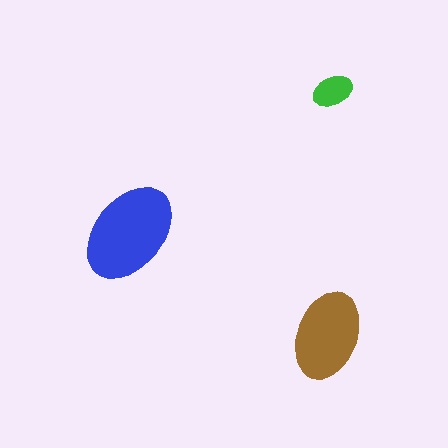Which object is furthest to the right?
The green ellipse is rightmost.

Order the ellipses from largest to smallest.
the blue one, the brown one, the green one.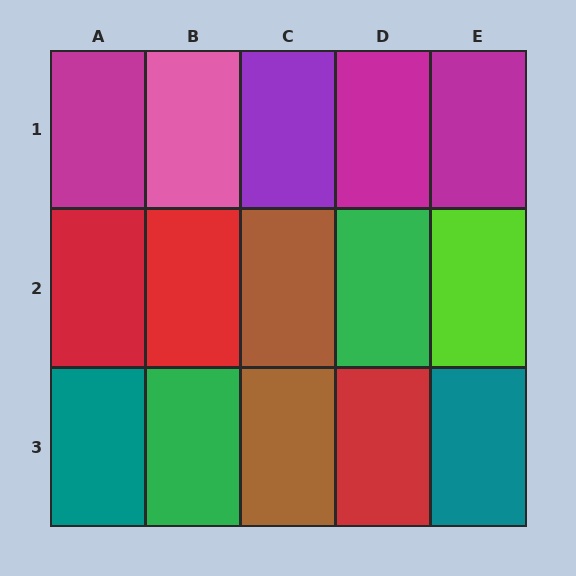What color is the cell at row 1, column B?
Pink.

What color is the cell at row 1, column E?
Magenta.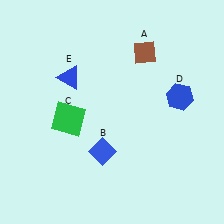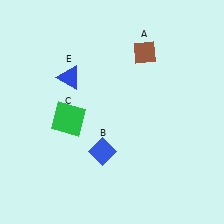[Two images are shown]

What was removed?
The blue hexagon (D) was removed in Image 2.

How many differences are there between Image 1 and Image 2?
There is 1 difference between the two images.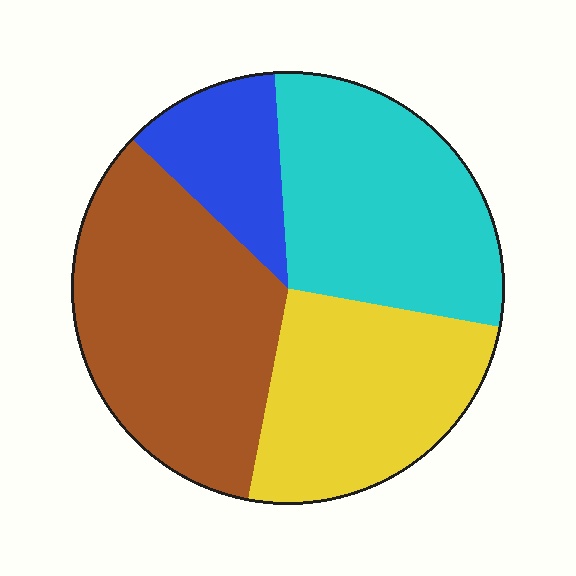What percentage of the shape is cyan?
Cyan covers around 30% of the shape.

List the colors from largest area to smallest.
From largest to smallest: brown, cyan, yellow, blue.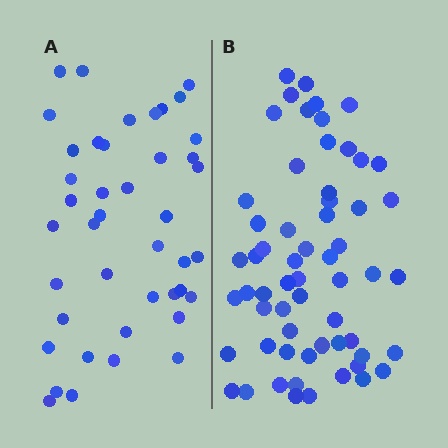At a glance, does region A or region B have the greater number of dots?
Region B (the right region) has more dots.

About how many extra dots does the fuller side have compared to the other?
Region B has approximately 20 more dots than region A.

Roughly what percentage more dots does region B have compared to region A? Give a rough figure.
About 45% more.